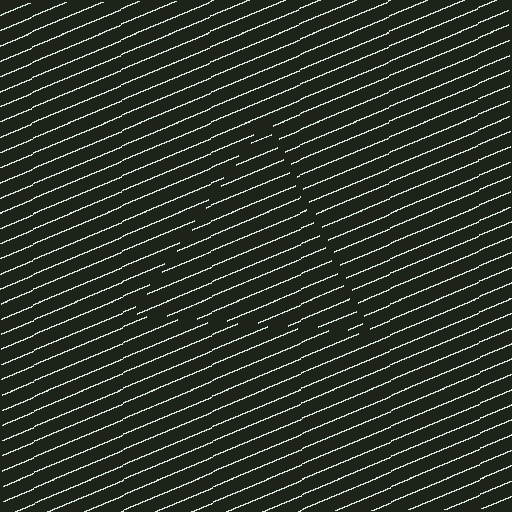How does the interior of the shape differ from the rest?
The interior of the shape contains the same grating, shifted by half a period — the contour is defined by the phase discontinuity where line-ends from the inner and outer gratings abut.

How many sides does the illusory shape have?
3 sides — the line-ends trace a triangle.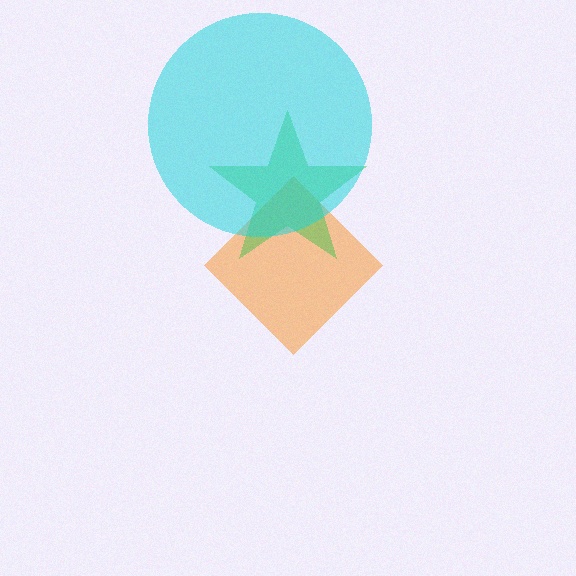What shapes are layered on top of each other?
The layered shapes are: an orange diamond, a green star, a cyan circle.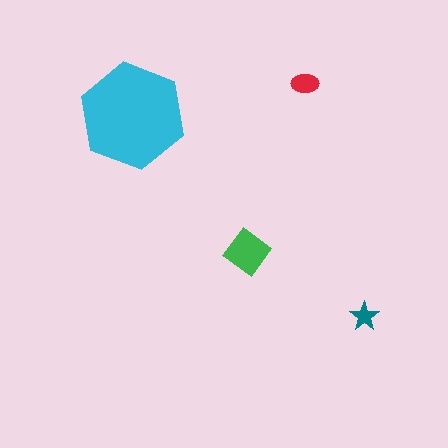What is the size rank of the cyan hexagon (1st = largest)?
1st.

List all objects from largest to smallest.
The cyan hexagon, the green diamond, the red ellipse, the teal star.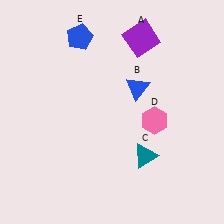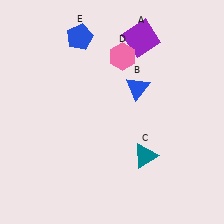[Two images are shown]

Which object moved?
The pink hexagon (D) moved up.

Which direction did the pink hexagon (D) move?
The pink hexagon (D) moved up.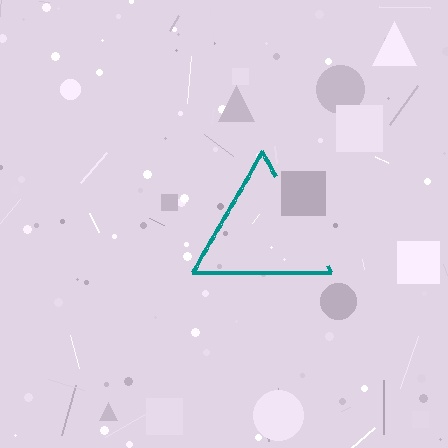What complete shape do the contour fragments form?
The contour fragments form a triangle.